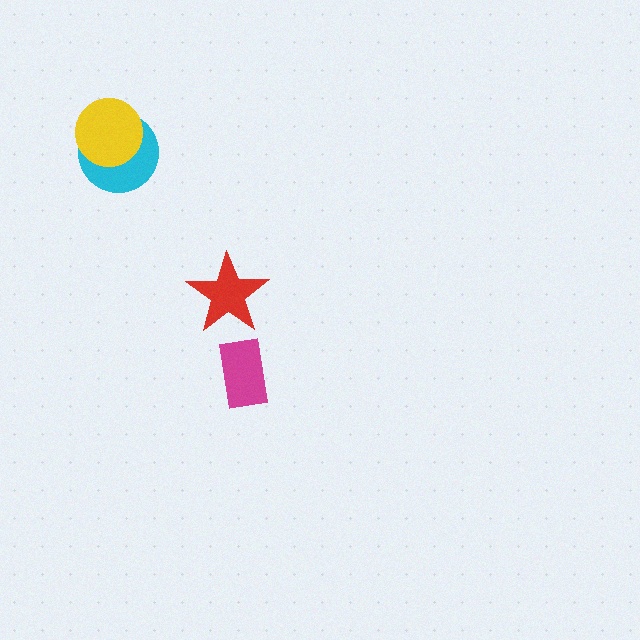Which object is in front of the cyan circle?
The yellow circle is in front of the cyan circle.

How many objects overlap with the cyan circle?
1 object overlaps with the cyan circle.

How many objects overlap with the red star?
0 objects overlap with the red star.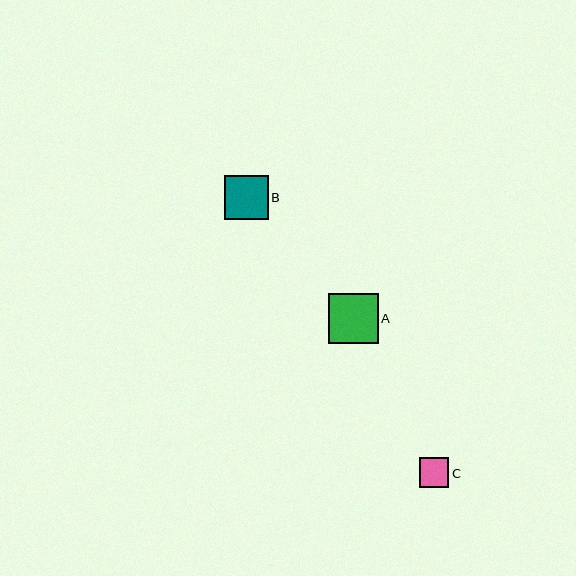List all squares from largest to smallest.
From largest to smallest: A, B, C.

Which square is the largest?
Square A is the largest with a size of approximately 50 pixels.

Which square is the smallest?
Square C is the smallest with a size of approximately 29 pixels.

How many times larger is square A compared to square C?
Square A is approximately 1.7 times the size of square C.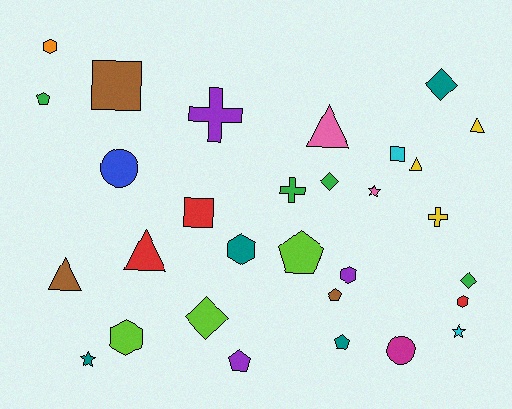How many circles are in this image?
There are 2 circles.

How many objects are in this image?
There are 30 objects.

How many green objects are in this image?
There are 4 green objects.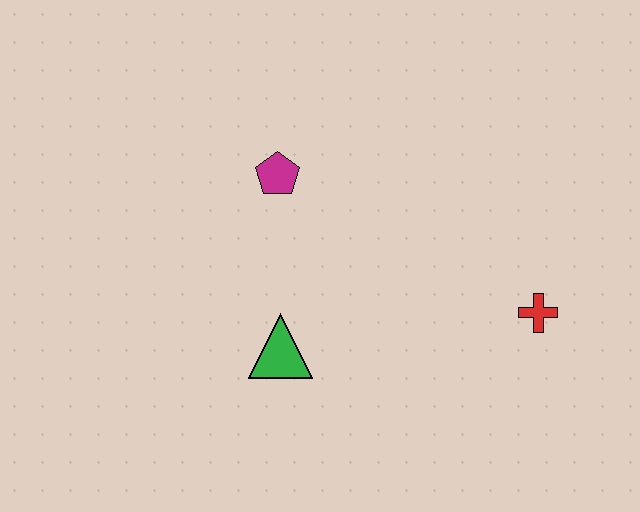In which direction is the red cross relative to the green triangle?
The red cross is to the right of the green triangle.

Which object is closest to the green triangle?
The magenta pentagon is closest to the green triangle.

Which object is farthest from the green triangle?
The red cross is farthest from the green triangle.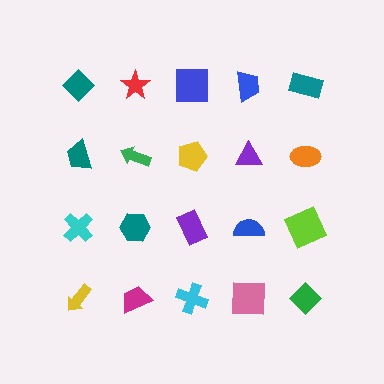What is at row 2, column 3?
A yellow pentagon.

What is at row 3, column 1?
A cyan cross.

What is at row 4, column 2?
A magenta trapezoid.